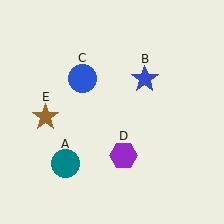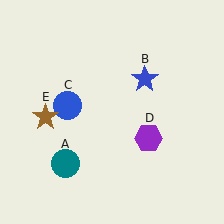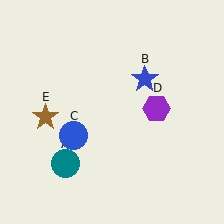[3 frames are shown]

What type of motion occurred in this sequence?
The blue circle (object C), purple hexagon (object D) rotated counterclockwise around the center of the scene.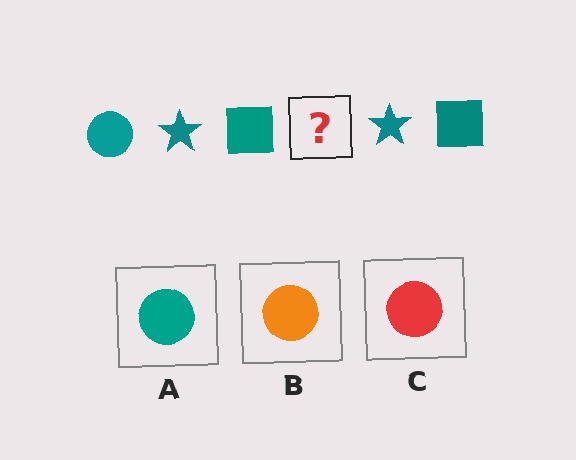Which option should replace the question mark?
Option A.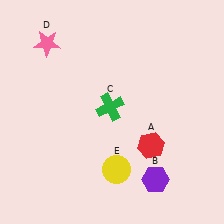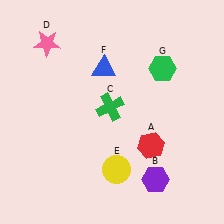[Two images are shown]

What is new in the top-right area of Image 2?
A green hexagon (G) was added in the top-right area of Image 2.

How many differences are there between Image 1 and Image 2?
There are 2 differences between the two images.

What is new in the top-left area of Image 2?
A blue triangle (F) was added in the top-left area of Image 2.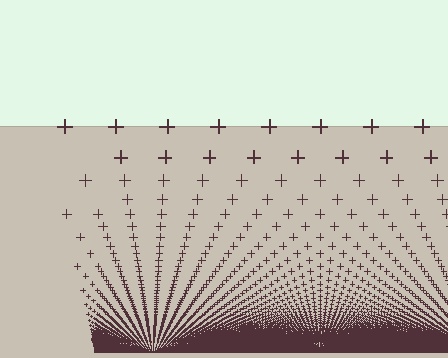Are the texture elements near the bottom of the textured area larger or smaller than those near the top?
Smaller. The gradient is inverted — elements near the bottom are smaller and denser.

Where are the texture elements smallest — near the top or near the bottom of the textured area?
Near the bottom.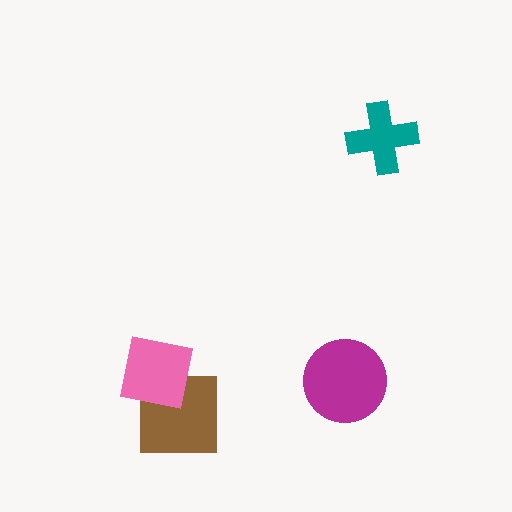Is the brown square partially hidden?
Yes, it is partially covered by another shape.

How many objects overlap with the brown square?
1 object overlaps with the brown square.